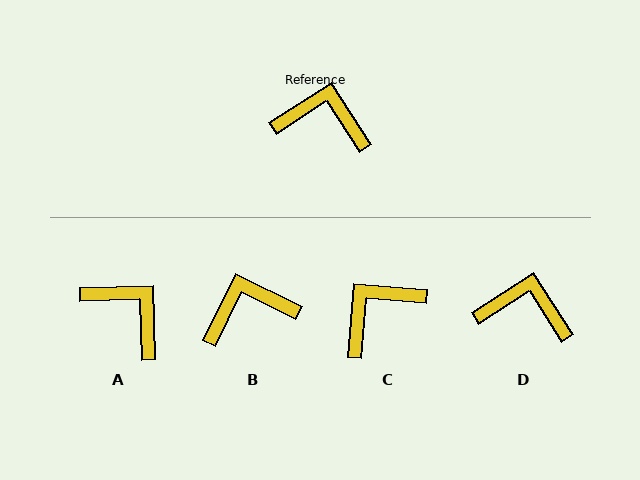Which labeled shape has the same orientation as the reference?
D.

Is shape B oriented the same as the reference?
No, it is off by about 31 degrees.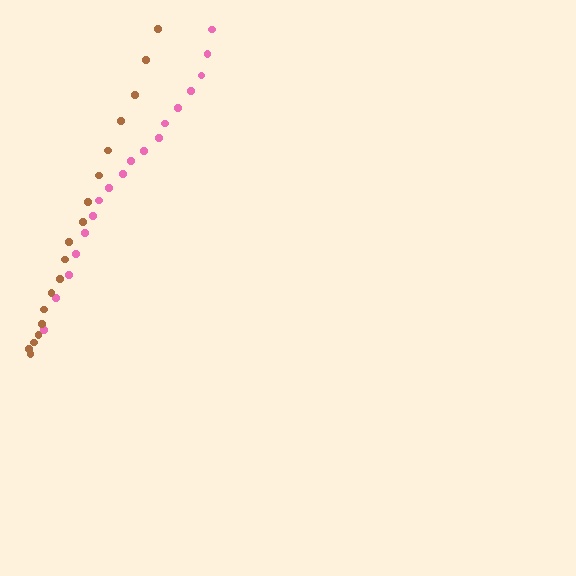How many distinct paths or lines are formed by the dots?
There are 2 distinct paths.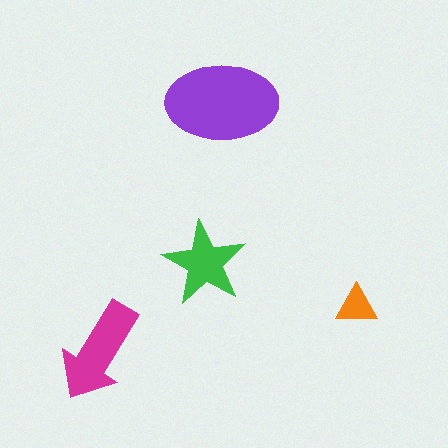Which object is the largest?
The purple ellipse.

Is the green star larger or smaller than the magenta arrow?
Smaller.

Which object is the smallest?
The orange triangle.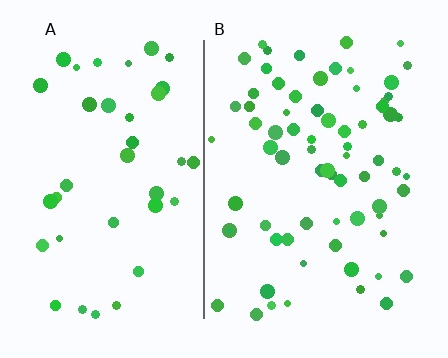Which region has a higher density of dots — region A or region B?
B (the right).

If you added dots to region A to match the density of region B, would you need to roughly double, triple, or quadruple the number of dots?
Approximately double.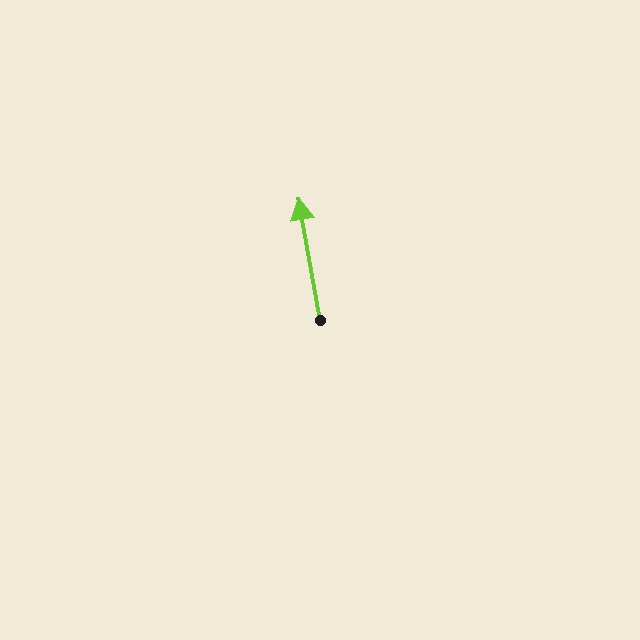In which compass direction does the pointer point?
North.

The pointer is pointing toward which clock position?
Roughly 12 o'clock.